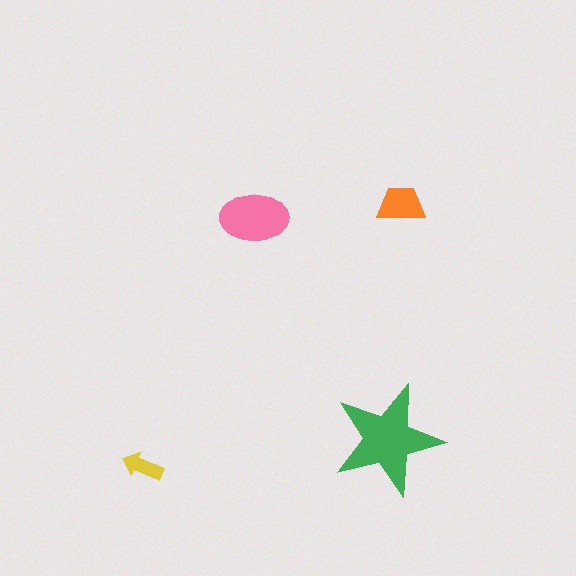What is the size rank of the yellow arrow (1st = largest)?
4th.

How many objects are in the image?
There are 4 objects in the image.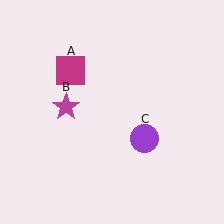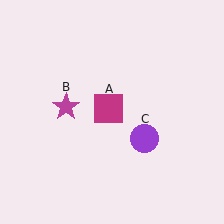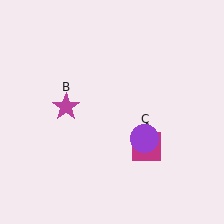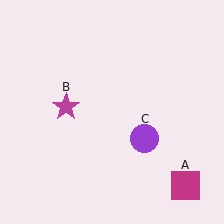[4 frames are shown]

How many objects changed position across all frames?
1 object changed position: magenta square (object A).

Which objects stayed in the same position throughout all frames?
Magenta star (object B) and purple circle (object C) remained stationary.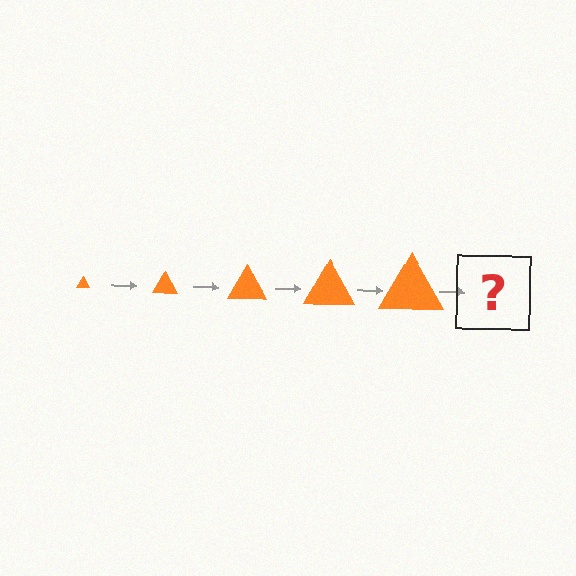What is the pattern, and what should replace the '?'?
The pattern is that the triangle gets progressively larger each step. The '?' should be an orange triangle, larger than the previous one.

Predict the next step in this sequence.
The next step is an orange triangle, larger than the previous one.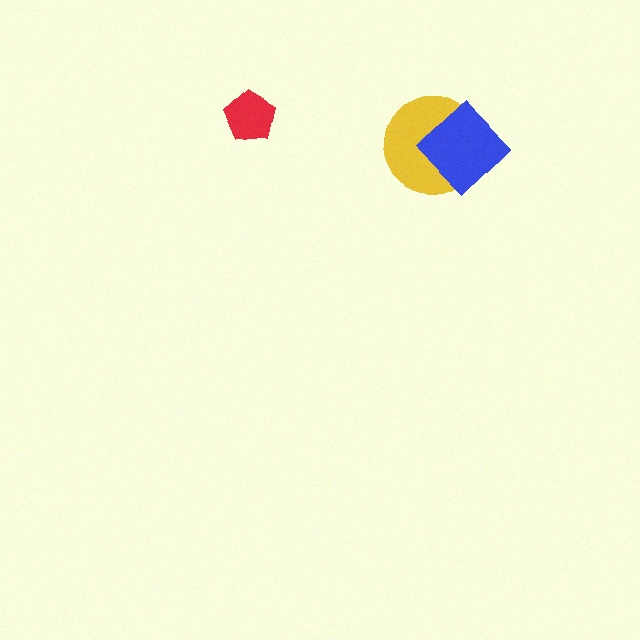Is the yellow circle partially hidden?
Yes, it is partially covered by another shape.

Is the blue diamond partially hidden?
No, no other shape covers it.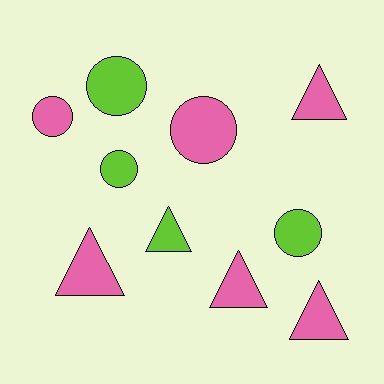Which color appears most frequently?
Pink, with 6 objects.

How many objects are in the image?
There are 10 objects.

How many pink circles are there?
There are 2 pink circles.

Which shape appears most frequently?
Circle, with 5 objects.